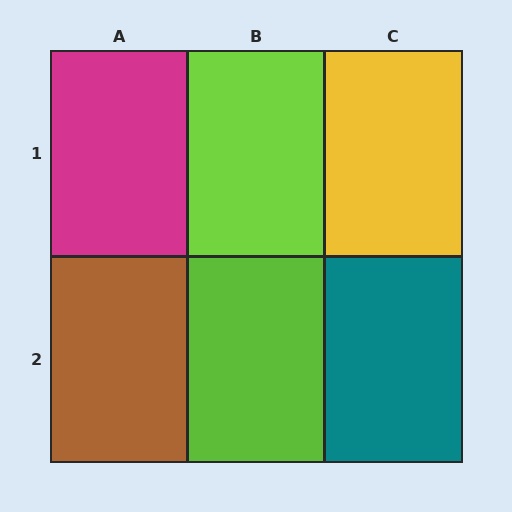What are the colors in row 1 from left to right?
Magenta, lime, yellow.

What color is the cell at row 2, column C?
Teal.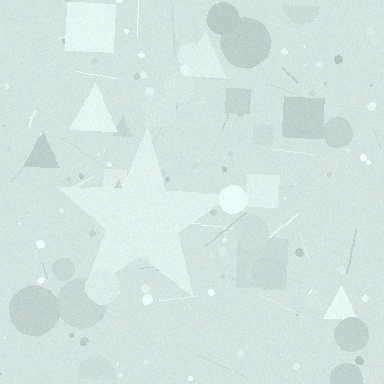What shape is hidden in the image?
A star is hidden in the image.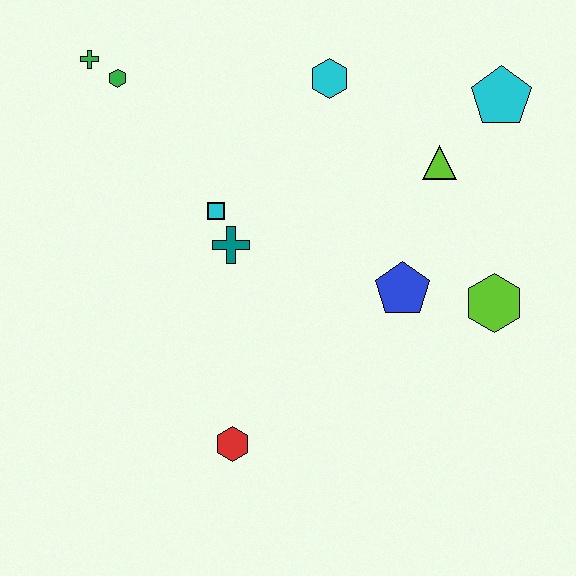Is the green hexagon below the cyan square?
No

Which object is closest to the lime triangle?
The cyan pentagon is closest to the lime triangle.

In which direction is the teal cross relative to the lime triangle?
The teal cross is to the left of the lime triangle.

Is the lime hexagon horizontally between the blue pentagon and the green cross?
No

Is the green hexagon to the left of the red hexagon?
Yes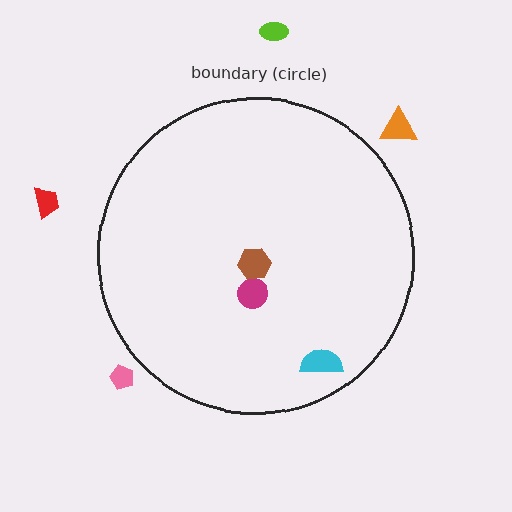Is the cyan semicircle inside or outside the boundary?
Inside.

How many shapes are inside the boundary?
3 inside, 4 outside.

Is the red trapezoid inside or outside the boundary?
Outside.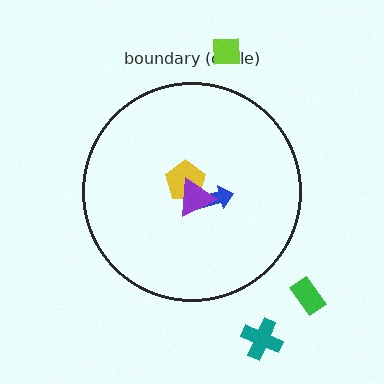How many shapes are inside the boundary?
3 inside, 3 outside.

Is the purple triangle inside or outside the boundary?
Inside.